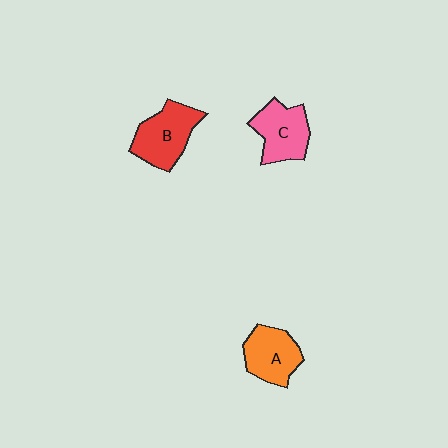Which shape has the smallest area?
Shape A (orange).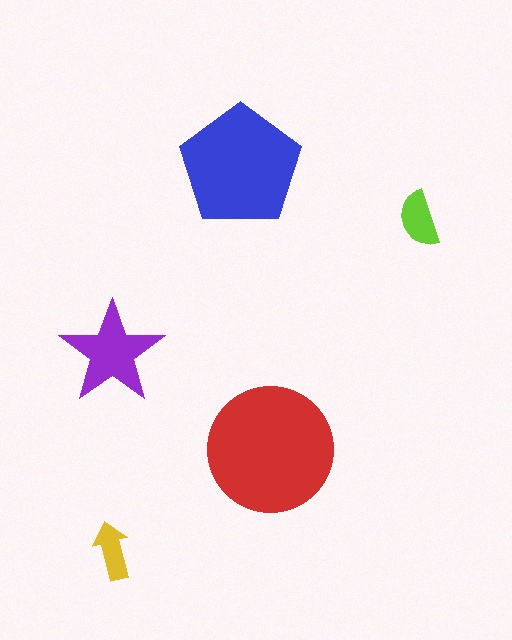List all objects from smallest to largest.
The yellow arrow, the lime semicircle, the purple star, the blue pentagon, the red circle.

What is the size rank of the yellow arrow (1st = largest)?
5th.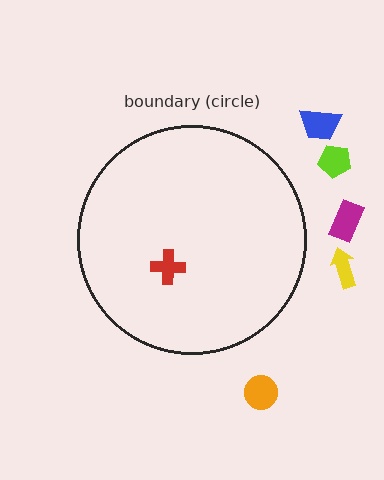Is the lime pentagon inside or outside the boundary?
Outside.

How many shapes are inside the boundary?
1 inside, 5 outside.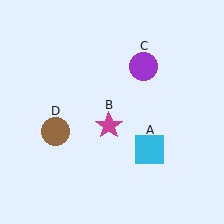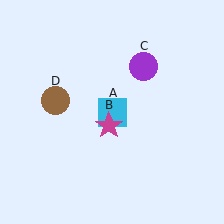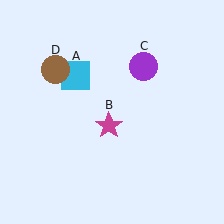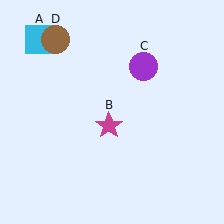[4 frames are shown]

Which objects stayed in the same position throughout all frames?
Magenta star (object B) and purple circle (object C) remained stationary.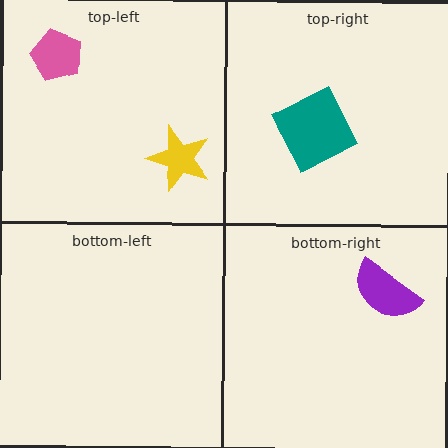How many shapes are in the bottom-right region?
1.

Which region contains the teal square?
The top-right region.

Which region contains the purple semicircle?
The bottom-right region.